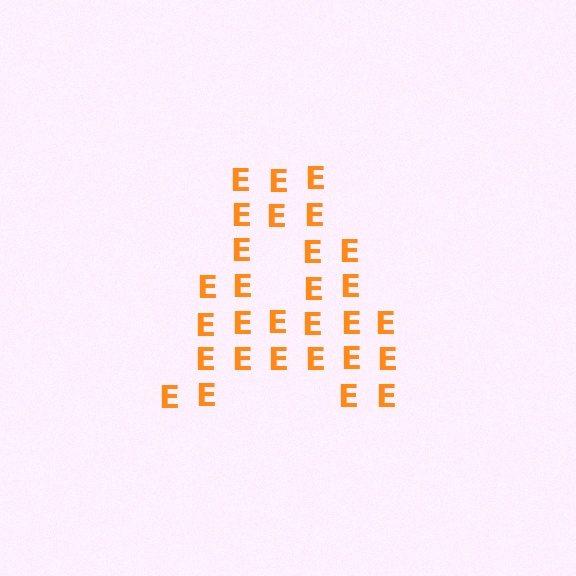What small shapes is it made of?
It is made of small letter E's.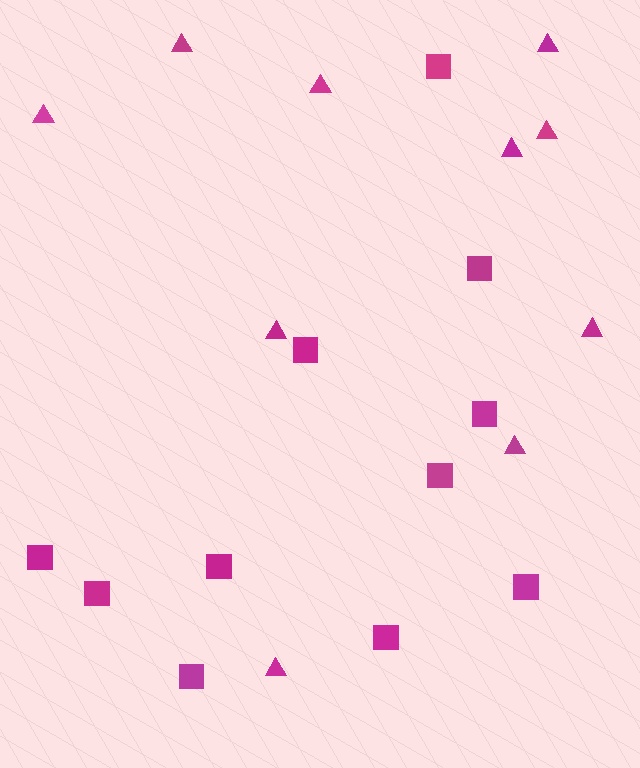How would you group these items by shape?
There are 2 groups: one group of triangles (10) and one group of squares (11).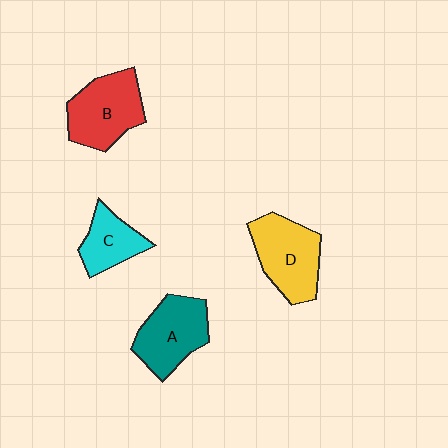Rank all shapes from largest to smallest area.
From largest to smallest: B (red), D (yellow), A (teal), C (cyan).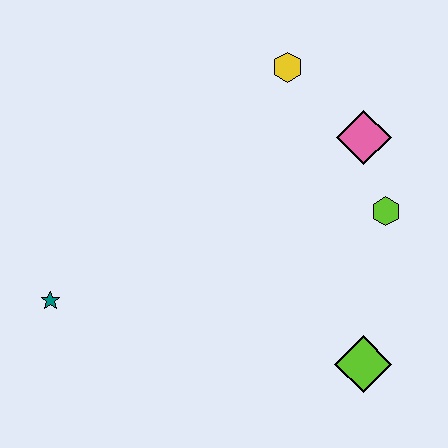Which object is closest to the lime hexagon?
The pink diamond is closest to the lime hexagon.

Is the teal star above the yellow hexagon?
No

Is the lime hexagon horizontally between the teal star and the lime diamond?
No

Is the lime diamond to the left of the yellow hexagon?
No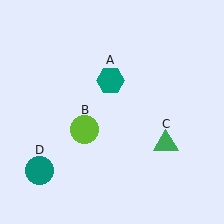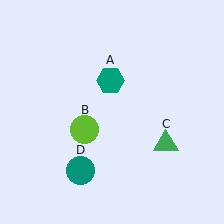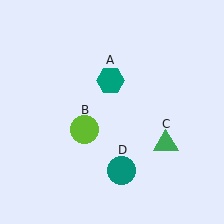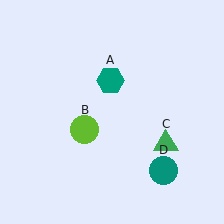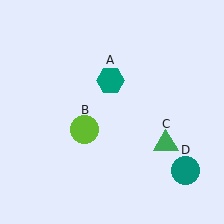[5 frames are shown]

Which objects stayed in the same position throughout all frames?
Teal hexagon (object A) and lime circle (object B) and green triangle (object C) remained stationary.